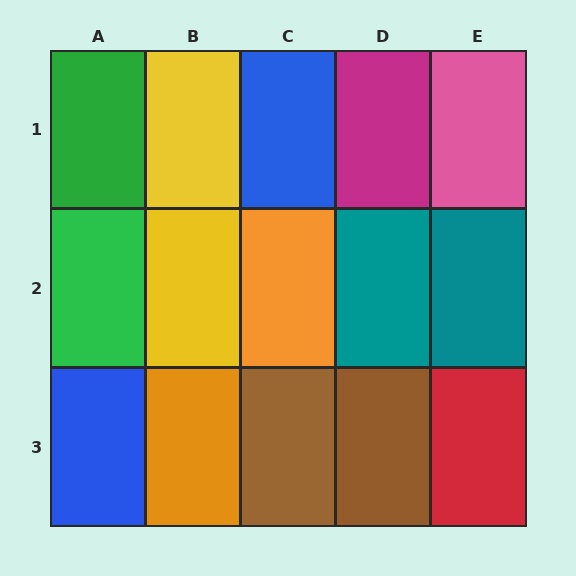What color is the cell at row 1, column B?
Yellow.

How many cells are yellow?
2 cells are yellow.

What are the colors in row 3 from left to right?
Blue, orange, brown, brown, red.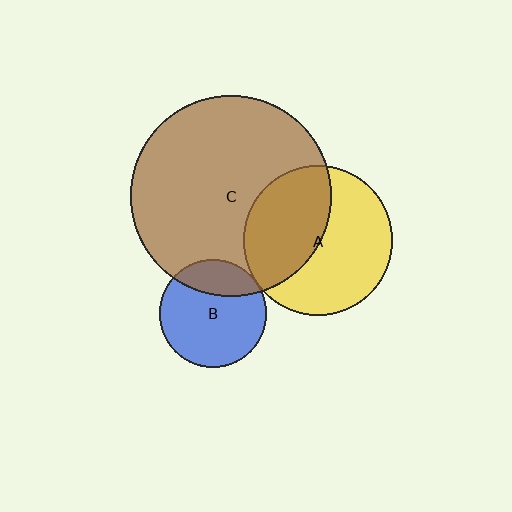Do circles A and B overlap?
Yes.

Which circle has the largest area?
Circle C (brown).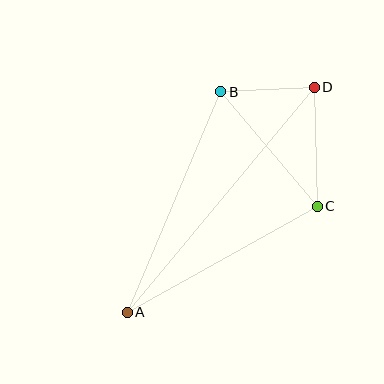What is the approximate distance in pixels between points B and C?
The distance between B and C is approximately 150 pixels.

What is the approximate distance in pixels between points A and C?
The distance between A and C is approximately 217 pixels.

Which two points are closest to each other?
Points B and D are closest to each other.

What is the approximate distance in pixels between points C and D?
The distance between C and D is approximately 119 pixels.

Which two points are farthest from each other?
Points A and D are farthest from each other.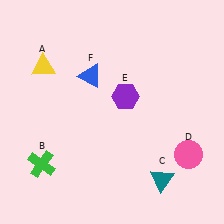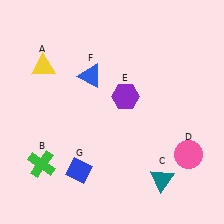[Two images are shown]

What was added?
A blue diamond (G) was added in Image 2.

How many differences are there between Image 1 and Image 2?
There is 1 difference between the two images.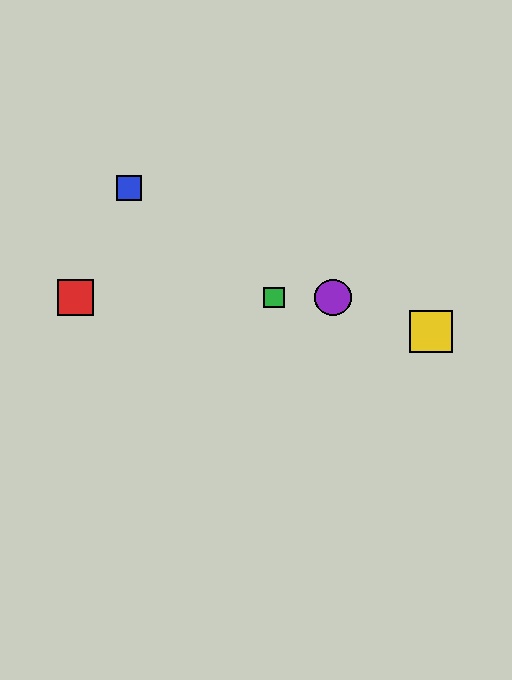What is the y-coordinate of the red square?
The red square is at y≈297.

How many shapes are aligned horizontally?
3 shapes (the red square, the green square, the purple circle) are aligned horizontally.